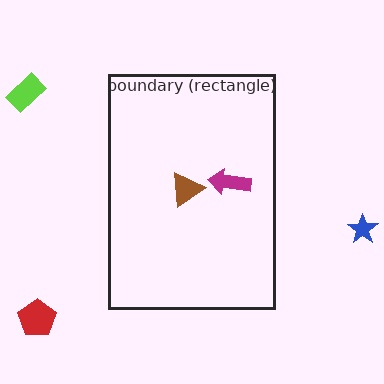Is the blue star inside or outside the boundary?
Outside.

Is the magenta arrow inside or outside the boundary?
Inside.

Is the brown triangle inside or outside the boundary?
Inside.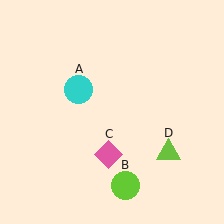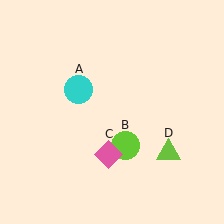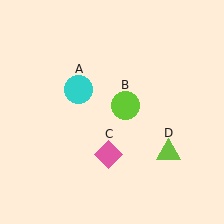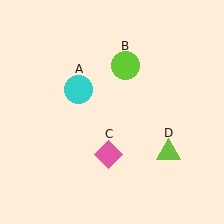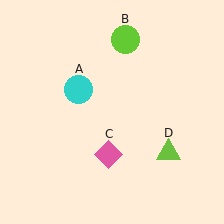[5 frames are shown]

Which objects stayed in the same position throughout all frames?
Cyan circle (object A) and pink diamond (object C) and lime triangle (object D) remained stationary.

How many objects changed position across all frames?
1 object changed position: lime circle (object B).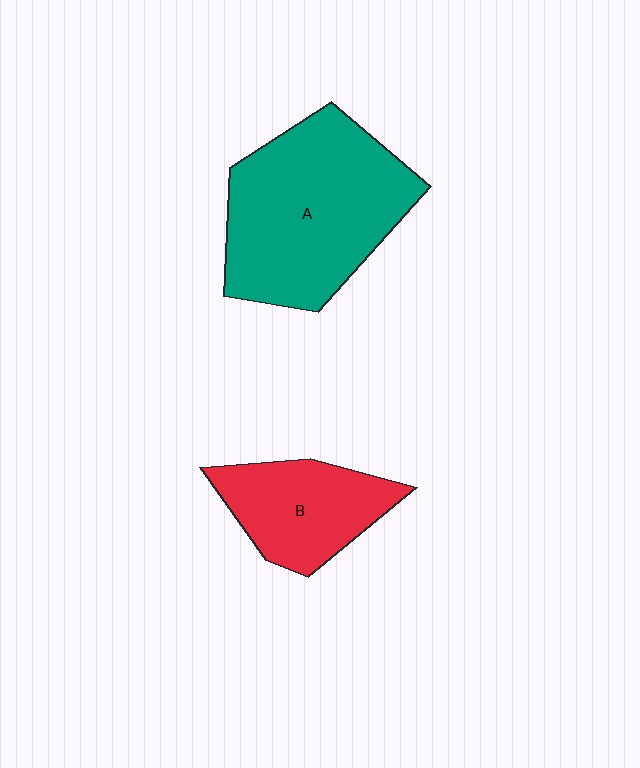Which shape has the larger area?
Shape A (teal).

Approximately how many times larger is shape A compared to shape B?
Approximately 1.9 times.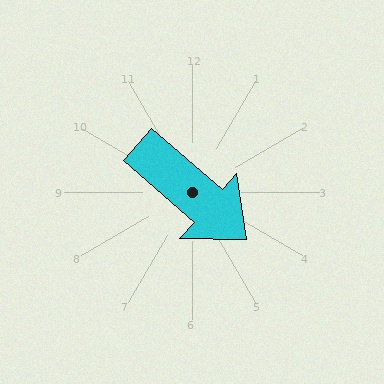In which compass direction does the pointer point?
Southeast.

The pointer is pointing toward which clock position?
Roughly 4 o'clock.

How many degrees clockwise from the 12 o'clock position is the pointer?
Approximately 131 degrees.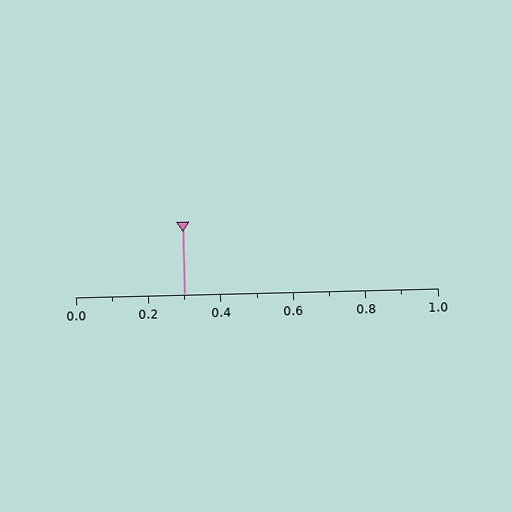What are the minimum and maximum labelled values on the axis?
The axis runs from 0.0 to 1.0.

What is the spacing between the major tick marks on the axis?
The major ticks are spaced 0.2 apart.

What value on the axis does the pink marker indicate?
The marker indicates approximately 0.3.